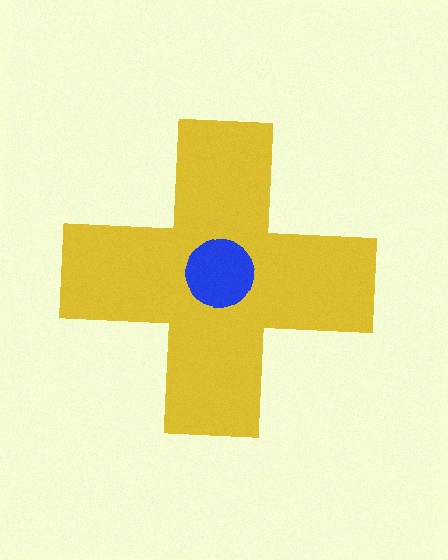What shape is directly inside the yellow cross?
The blue circle.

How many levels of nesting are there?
2.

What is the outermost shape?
The yellow cross.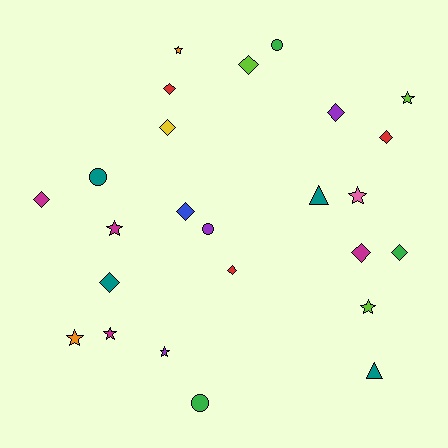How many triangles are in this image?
There are 2 triangles.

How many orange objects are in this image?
There are 2 orange objects.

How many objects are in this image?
There are 25 objects.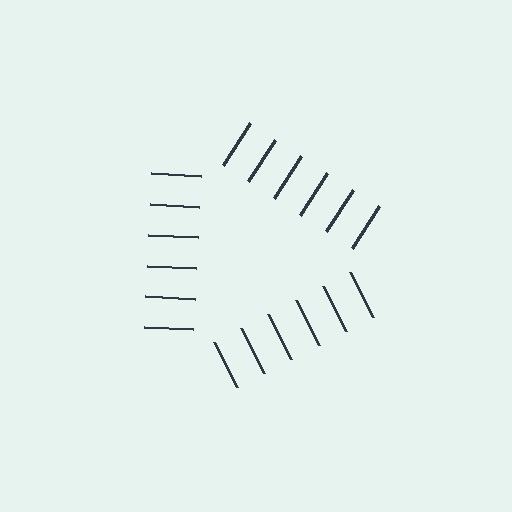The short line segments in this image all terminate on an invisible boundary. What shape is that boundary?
An illusory triangle — the line segments terminate on its edges but no continuous stroke is drawn.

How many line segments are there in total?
18 — 6 along each of the 3 edges.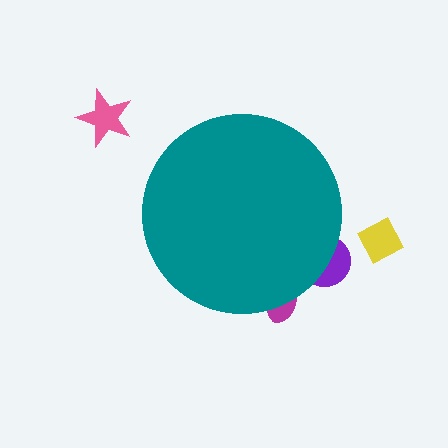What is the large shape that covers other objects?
A teal circle.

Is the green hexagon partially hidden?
Yes, the green hexagon is partially hidden behind the teal circle.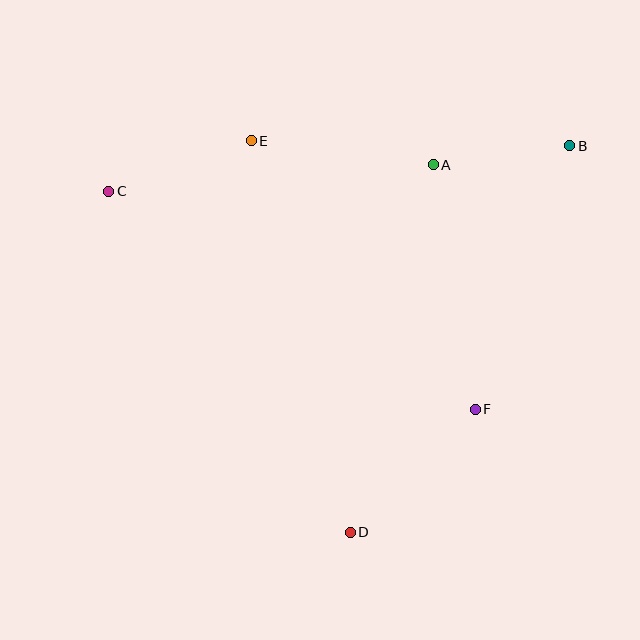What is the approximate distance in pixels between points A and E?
The distance between A and E is approximately 184 pixels.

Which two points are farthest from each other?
Points B and C are farthest from each other.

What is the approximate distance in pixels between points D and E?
The distance between D and E is approximately 404 pixels.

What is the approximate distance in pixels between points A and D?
The distance between A and D is approximately 377 pixels.